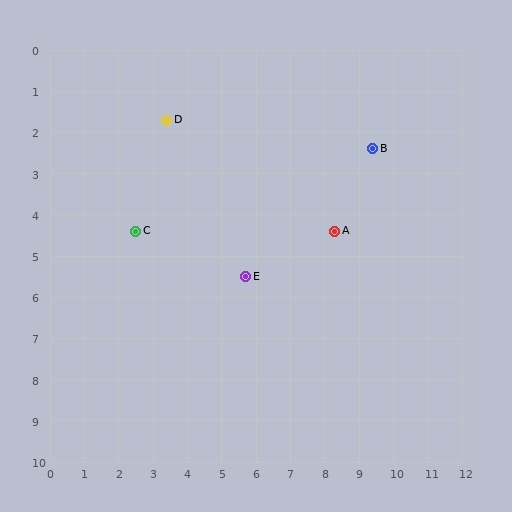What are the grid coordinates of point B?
Point B is at approximately (9.4, 2.4).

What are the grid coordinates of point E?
Point E is at approximately (5.7, 5.5).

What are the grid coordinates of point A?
Point A is at approximately (8.3, 4.4).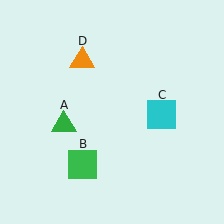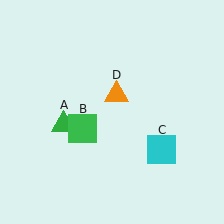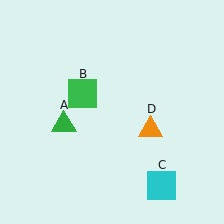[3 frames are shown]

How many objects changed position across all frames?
3 objects changed position: green square (object B), cyan square (object C), orange triangle (object D).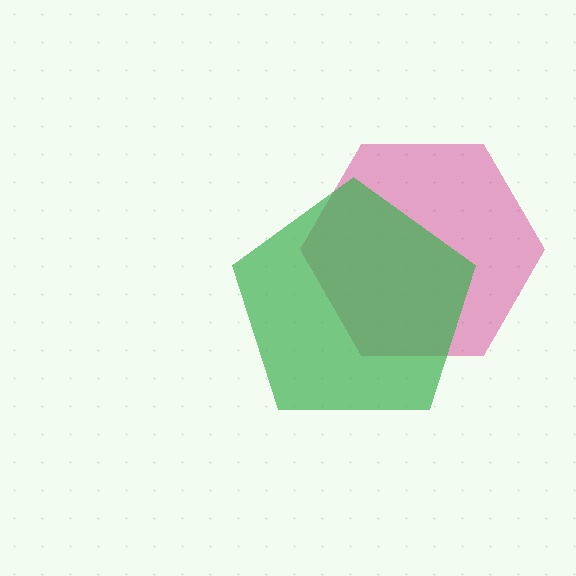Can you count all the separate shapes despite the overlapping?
Yes, there are 2 separate shapes.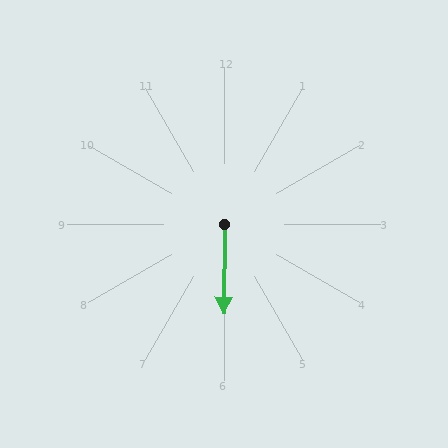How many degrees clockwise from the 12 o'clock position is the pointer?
Approximately 180 degrees.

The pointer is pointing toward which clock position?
Roughly 6 o'clock.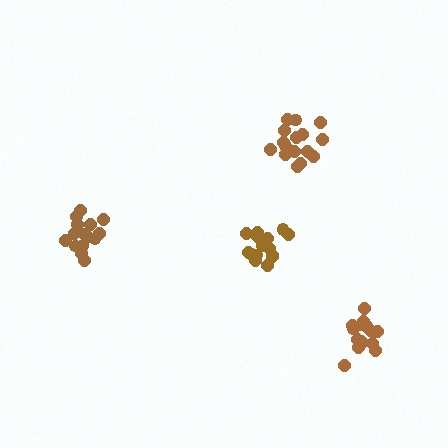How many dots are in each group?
Group 1: 16 dots, Group 2: 16 dots, Group 3: 15 dots, Group 4: 15 dots (62 total).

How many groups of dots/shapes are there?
There are 4 groups.